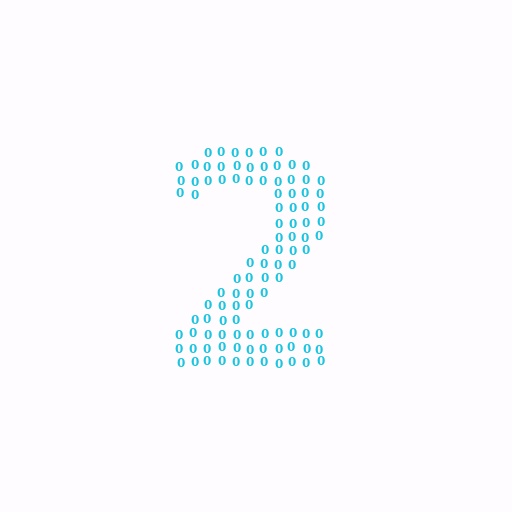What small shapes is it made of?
It is made of small digit 0's.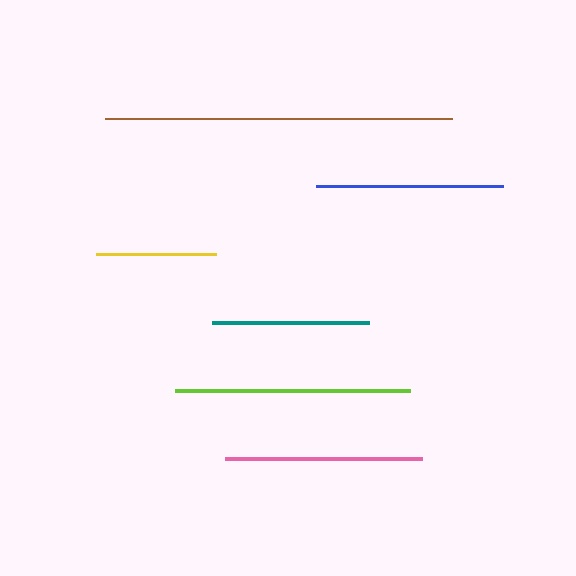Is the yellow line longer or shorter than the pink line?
The pink line is longer than the yellow line.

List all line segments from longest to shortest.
From longest to shortest: brown, lime, pink, blue, teal, yellow.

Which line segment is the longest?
The brown line is the longest at approximately 347 pixels.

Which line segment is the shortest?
The yellow line is the shortest at approximately 120 pixels.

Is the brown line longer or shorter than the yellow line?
The brown line is longer than the yellow line.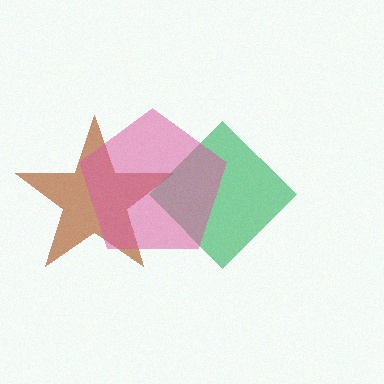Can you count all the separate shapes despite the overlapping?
Yes, there are 3 separate shapes.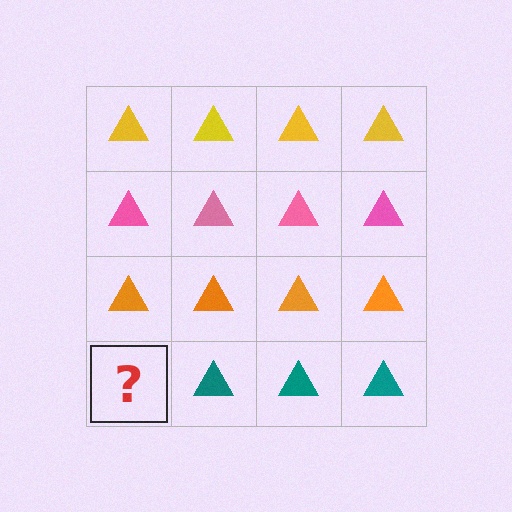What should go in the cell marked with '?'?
The missing cell should contain a teal triangle.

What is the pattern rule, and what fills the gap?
The rule is that each row has a consistent color. The gap should be filled with a teal triangle.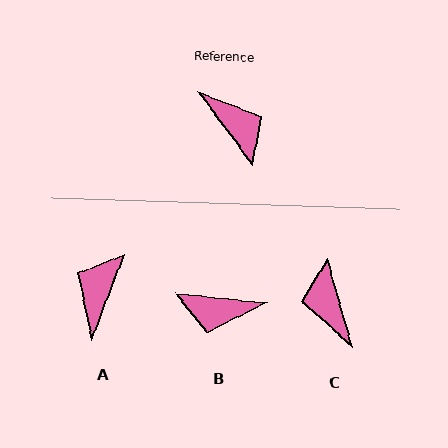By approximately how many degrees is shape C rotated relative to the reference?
Approximately 159 degrees counter-clockwise.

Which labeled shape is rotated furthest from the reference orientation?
C, about 159 degrees away.